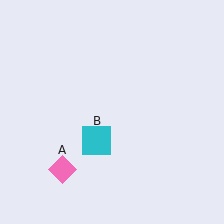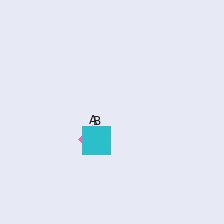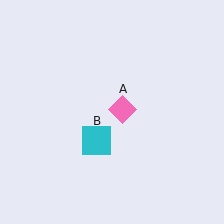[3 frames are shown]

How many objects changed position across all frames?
1 object changed position: pink diamond (object A).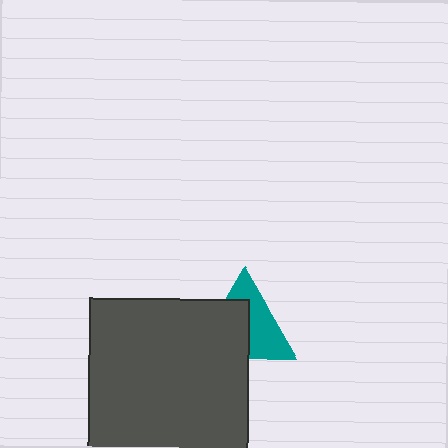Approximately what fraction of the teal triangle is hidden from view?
Roughly 51% of the teal triangle is hidden behind the dark gray square.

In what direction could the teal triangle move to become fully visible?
The teal triangle could move toward the upper-right. That would shift it out from behind the dark gray square entirely.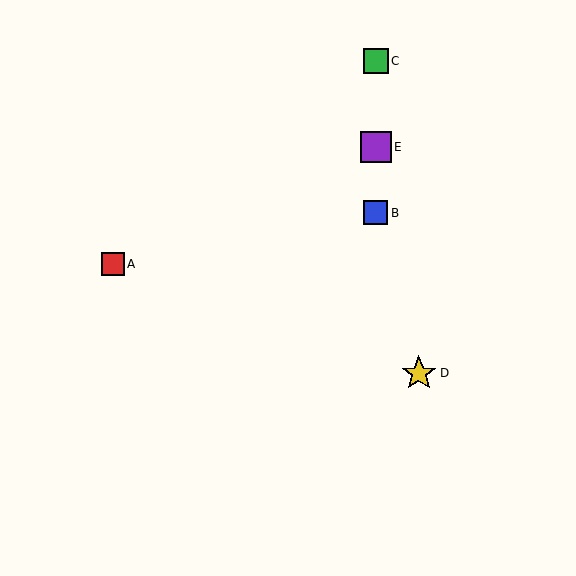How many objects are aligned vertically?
3 objects (B, C, E) are aligned vertically.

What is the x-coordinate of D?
Object D is at x≈419.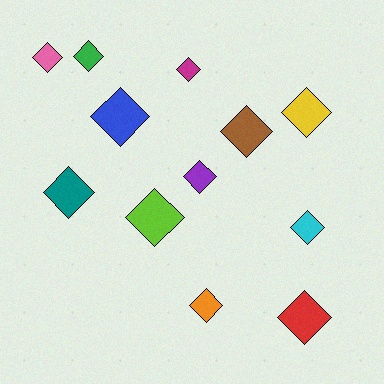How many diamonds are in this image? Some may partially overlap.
There are 12 diamonds.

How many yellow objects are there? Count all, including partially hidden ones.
There is 1 yellow object.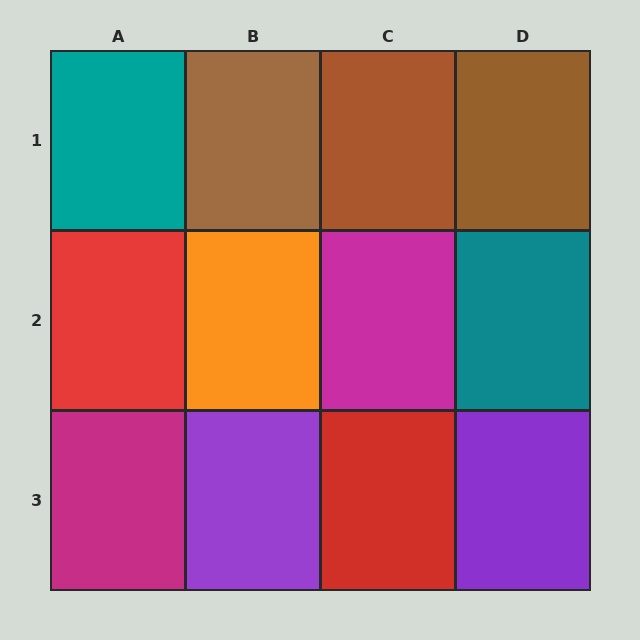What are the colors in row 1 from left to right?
Teal, brown, brown, brown.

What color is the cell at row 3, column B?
Purple.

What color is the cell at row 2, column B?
Orange.